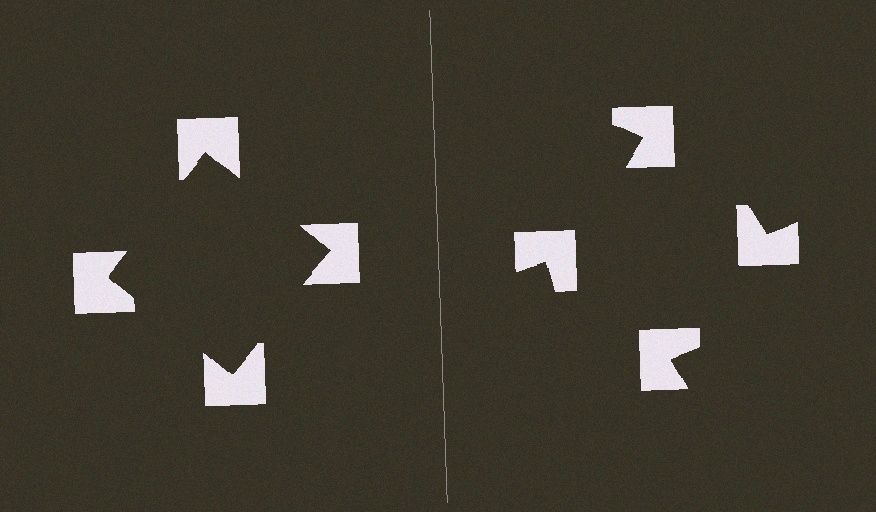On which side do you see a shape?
An illusory square appears on the left side. On the right side the wedge cuts are rotated, so no coherent shape forms.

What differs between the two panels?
The notched squares are positioned identically on both sides; only the wedge orientations differ. On the left they align to a square; on the right they are misaligned.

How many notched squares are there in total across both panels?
8 — 4 on each side.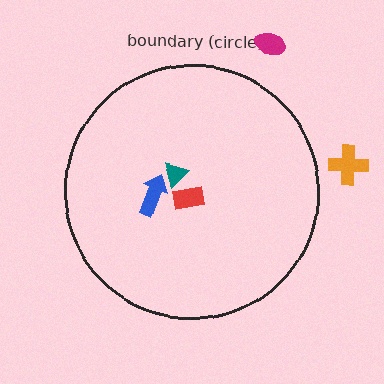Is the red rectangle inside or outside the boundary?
Inside.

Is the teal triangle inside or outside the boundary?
Inside.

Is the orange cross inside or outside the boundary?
Outside.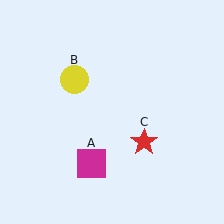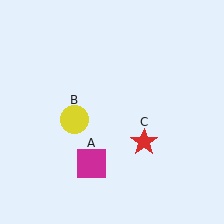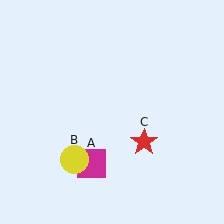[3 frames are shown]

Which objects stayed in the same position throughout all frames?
Magenta square (object A) and red star (object C) remained stationary.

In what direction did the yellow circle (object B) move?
The yellow circle (object B) moved down.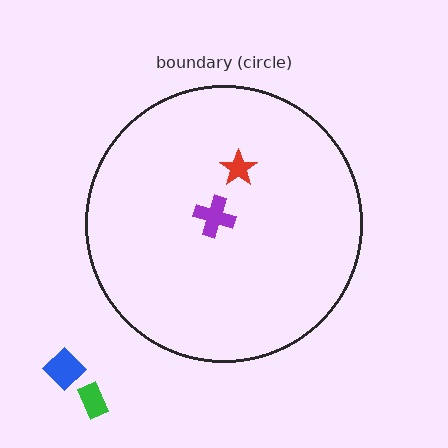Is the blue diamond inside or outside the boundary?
Outside.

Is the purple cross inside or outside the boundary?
Inside.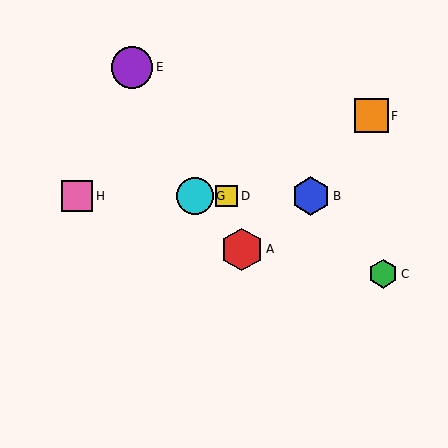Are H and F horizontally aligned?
No, H is at y≈196 and F is at y≈116.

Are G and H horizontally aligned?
Yes, both are at y≈196.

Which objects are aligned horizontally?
Objects B, D, G, H are aligned horizontally.